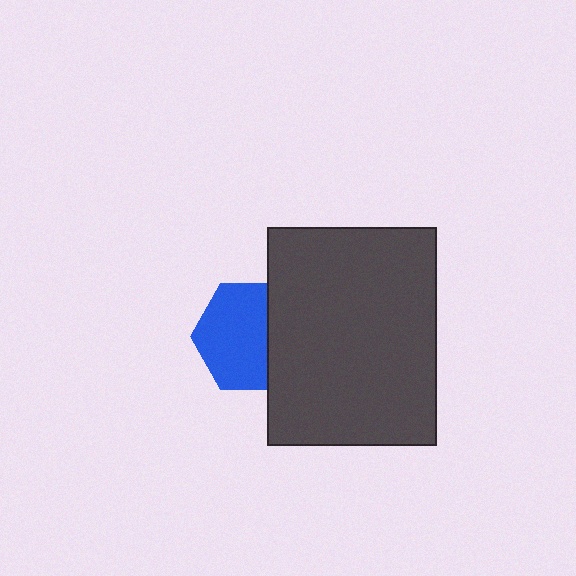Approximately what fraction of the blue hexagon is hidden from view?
Roughly 32% of the blue hexagon is hidden behind the dark gray rectangle.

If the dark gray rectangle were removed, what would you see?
You would see the complete blue hexagon.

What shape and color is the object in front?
The object in front is a dark gray rectangle.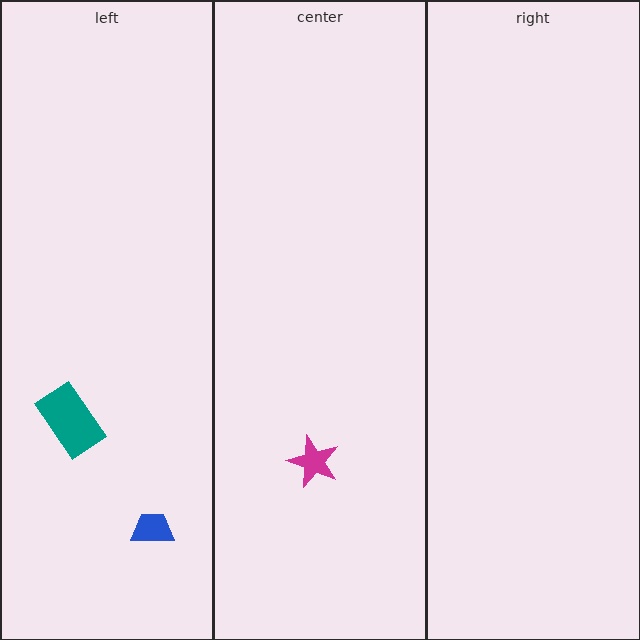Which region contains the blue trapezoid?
The left region.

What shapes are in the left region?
The teal rectangle, the blue trapezoid.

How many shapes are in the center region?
1.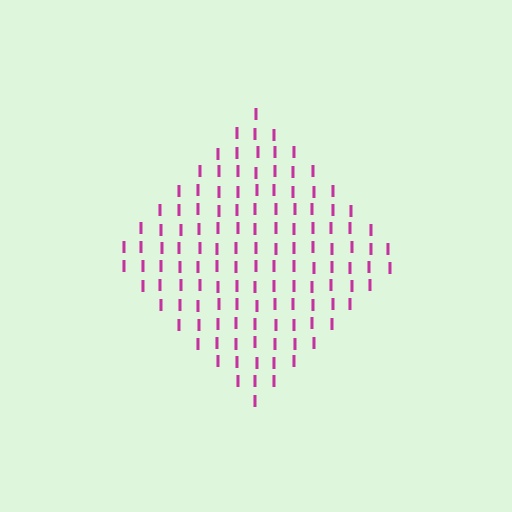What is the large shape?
The large shape is a diamond.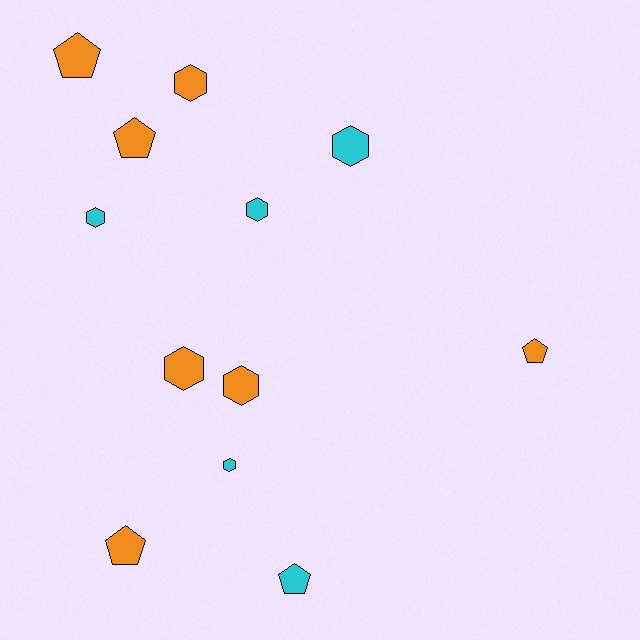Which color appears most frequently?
Orange, with 7 objects.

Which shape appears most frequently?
Hexagon, with 7 objects.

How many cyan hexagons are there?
There are 4 cyan hexagons.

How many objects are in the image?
There are 12 objects.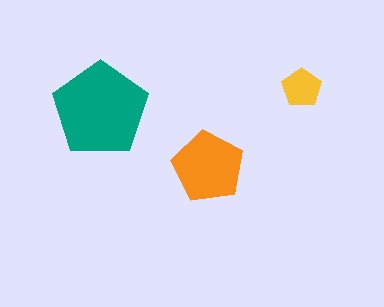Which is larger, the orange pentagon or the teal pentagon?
The teal one.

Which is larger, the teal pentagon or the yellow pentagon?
The teal one.